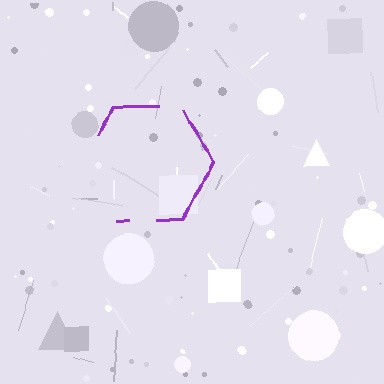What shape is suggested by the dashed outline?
The dashed outline suggests a hexagon.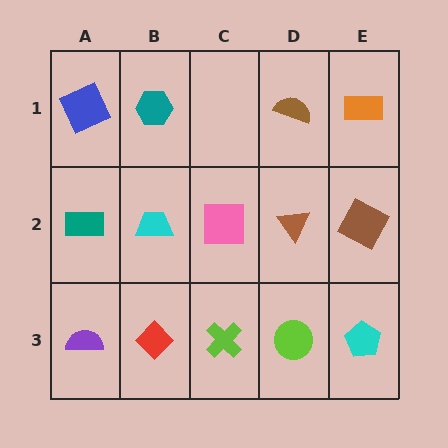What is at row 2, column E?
A brown square.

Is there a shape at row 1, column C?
No, that cell is empty.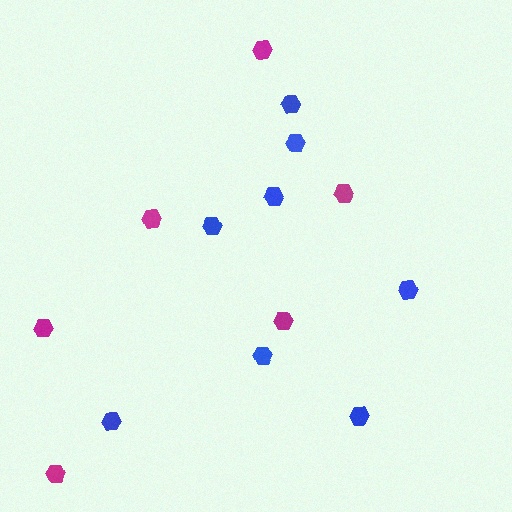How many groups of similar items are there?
There are 2 groups: one group of blue hexagons (8) and one group of magenta hexagons (6).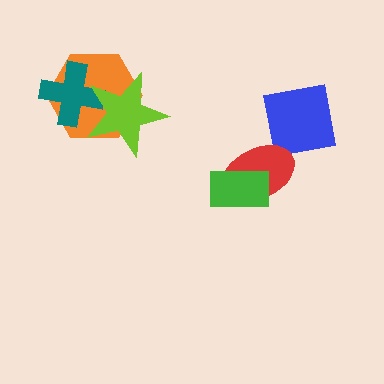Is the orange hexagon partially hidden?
Yes, it is partially covered by another shape.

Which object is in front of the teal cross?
The lime star is in front of the teal cross.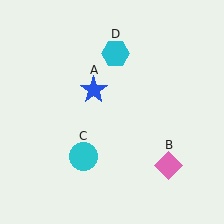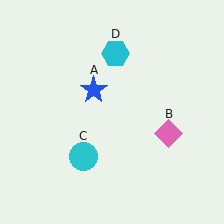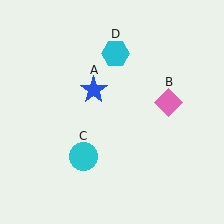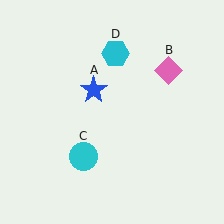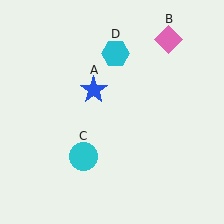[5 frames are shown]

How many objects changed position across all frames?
1 object changed position: pink diamond (object B).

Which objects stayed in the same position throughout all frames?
Blue star (object A) and cyan circle (object C) and cyan hexagon (object D) remained stationary.